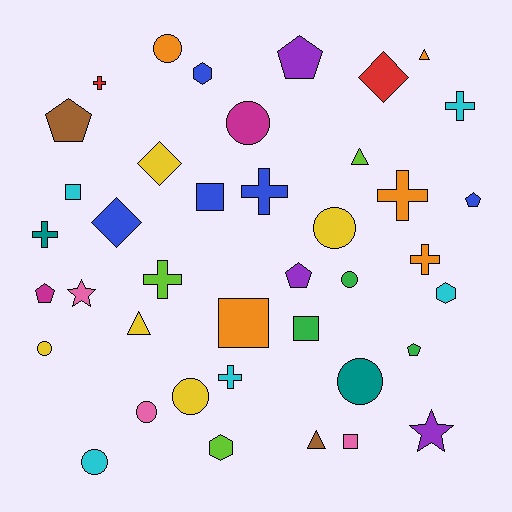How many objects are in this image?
There are 40 objects.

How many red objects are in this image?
There are 2 red objects.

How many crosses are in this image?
There are 8 crosses.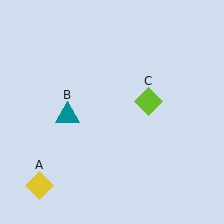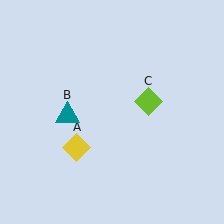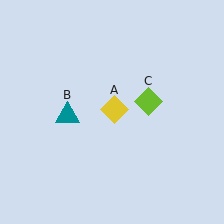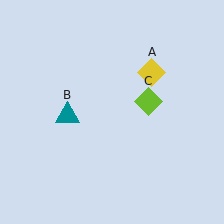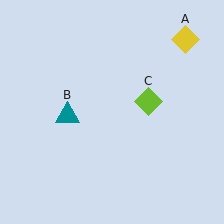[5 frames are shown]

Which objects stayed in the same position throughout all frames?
Teal triangle (object B) and lime diamond (object C) remained stationary.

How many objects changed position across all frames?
1 object changed position: yellow diamond (object A).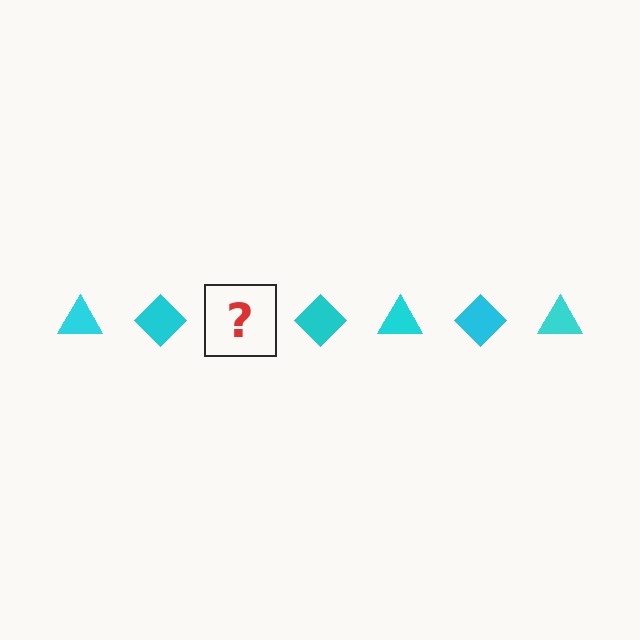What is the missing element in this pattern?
The missing element is a cyan triangle.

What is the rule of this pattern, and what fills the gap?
The rule is that the pattern cycles through triangle, diamond shapes in cyan. The gap should be filled with a cyan triangle.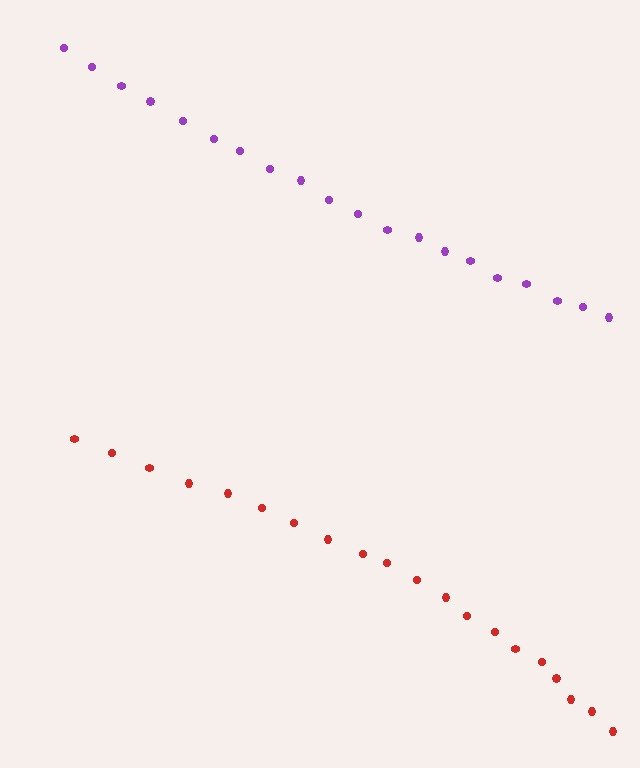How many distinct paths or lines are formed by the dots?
There are 2 distinct paths.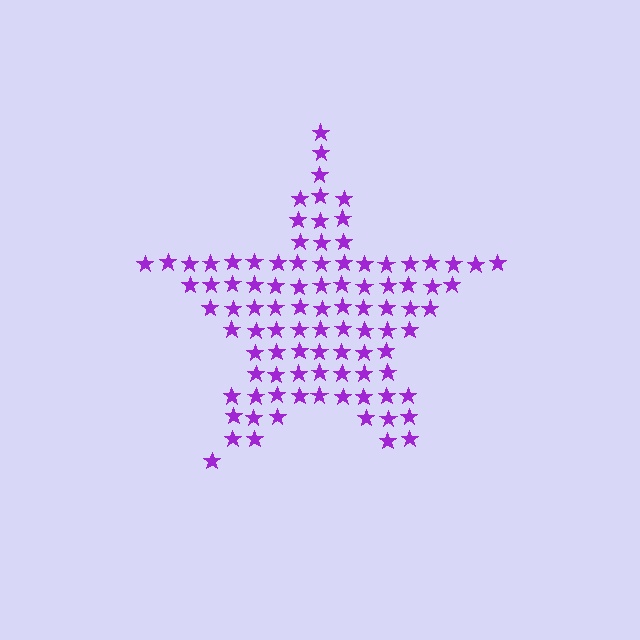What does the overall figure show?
The overall figure shows a star.